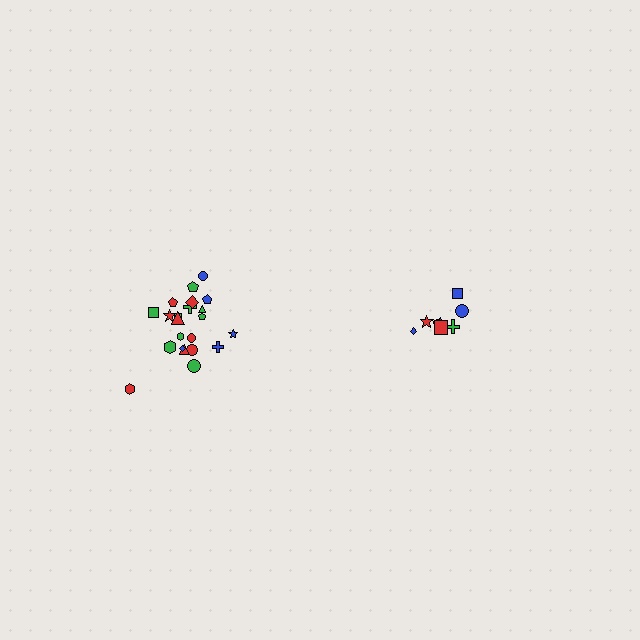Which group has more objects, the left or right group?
The left group.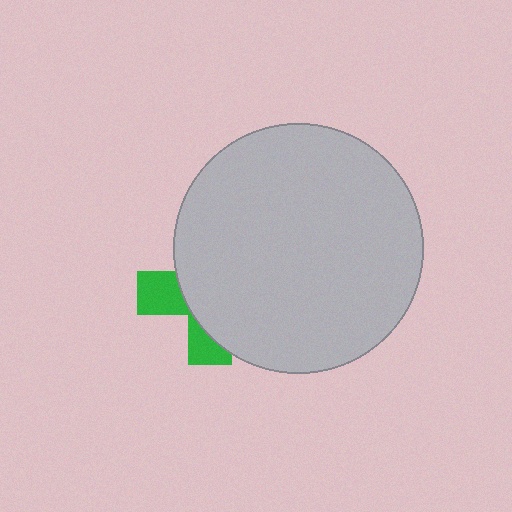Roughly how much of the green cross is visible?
A small part of it is visible (roughly 30%).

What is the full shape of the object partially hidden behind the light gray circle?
The partially hidden object is a green cross.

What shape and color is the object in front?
The object in front is a light gray circle.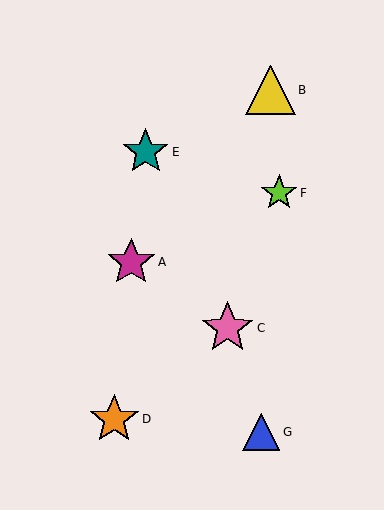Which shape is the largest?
The pink star (labeled C) is the largest.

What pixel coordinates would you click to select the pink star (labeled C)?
Click at (227, 328) to select the pink star C.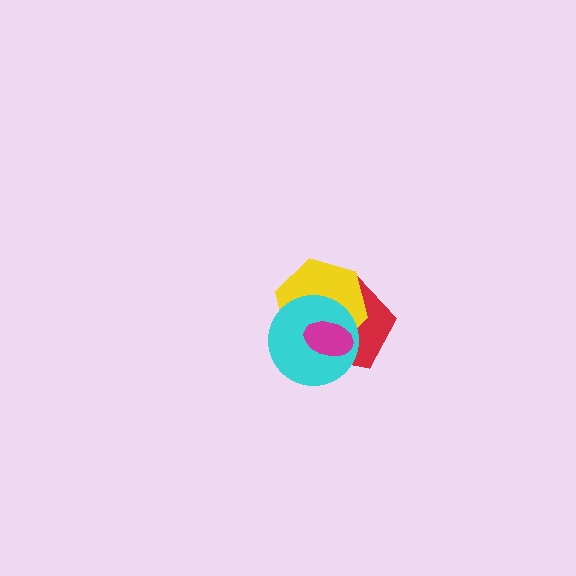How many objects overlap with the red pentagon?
3 objects overlap with the red pentagon.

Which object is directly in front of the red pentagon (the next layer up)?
The yellow hexagon is directly in front of the red pentagon.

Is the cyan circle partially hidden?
Yes, it is partially covered by another shape.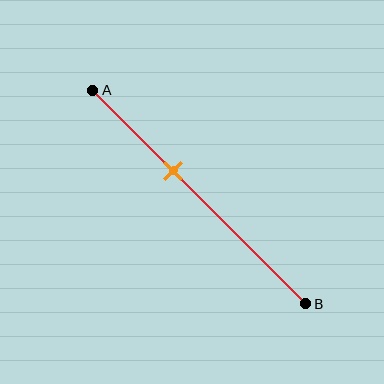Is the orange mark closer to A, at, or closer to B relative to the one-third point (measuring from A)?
The orange mark is closer to point B than the one-third point of segment AB.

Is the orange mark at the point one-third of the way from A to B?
No, the mark is at about 40% from A, not at the 33% one-third point.